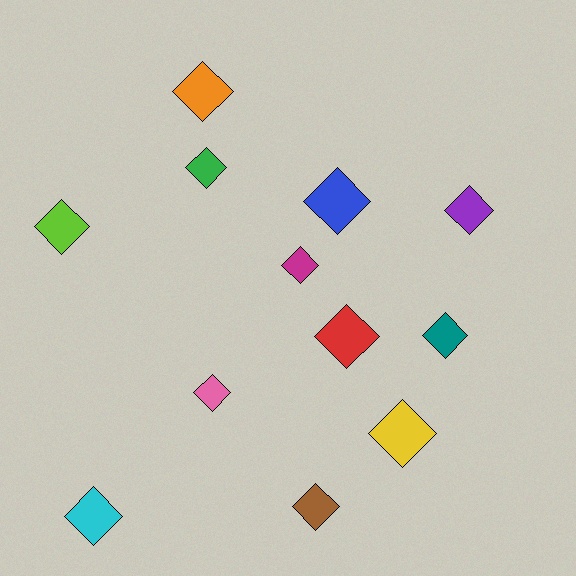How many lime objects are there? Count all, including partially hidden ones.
There is 1 lime object.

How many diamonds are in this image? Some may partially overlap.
There are 12 diamonds.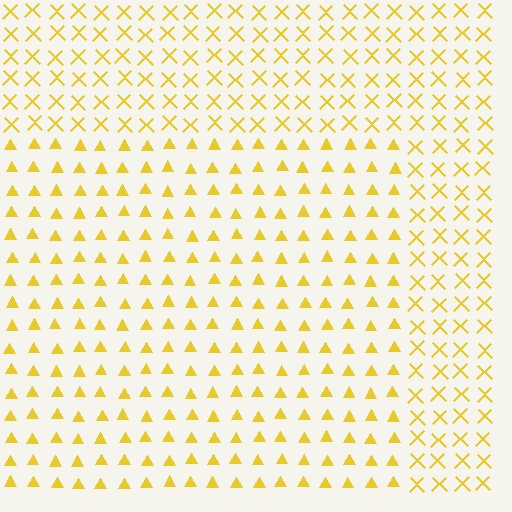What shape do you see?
I see a rectangle.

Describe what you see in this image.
The image is filled with small yellow elements arranged in a uniform grid. A rectangle-shaped region contains triangles, while the surrounding area contains X marks. The boundary is defined purely by the change in element shape.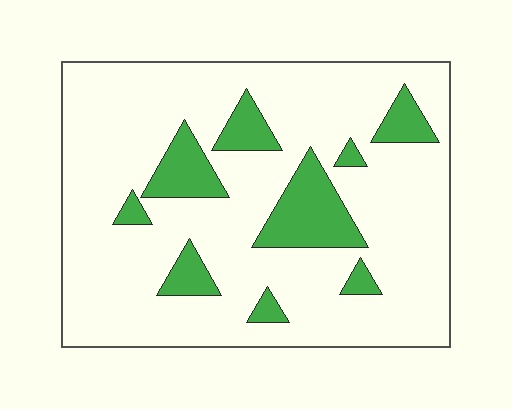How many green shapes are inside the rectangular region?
9.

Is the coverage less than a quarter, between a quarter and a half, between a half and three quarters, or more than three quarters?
Less than a quarter.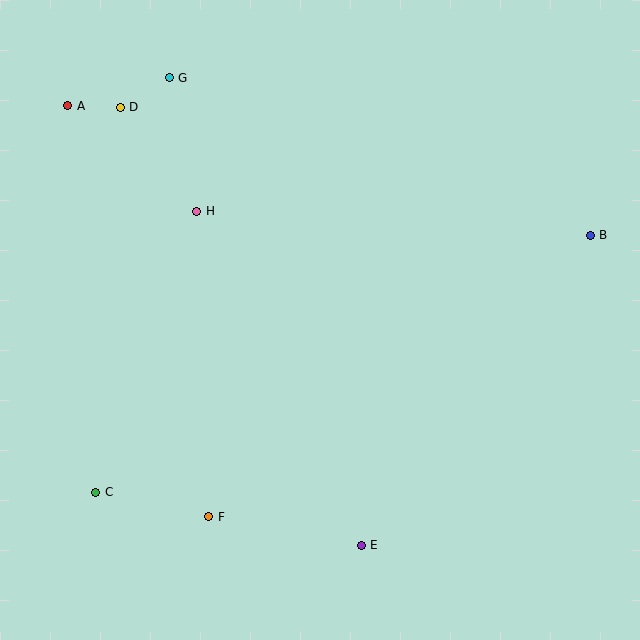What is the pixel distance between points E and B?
The distance between E and B is 385 pixels.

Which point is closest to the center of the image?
Point H at (197, 211) is closest to the center.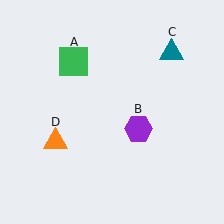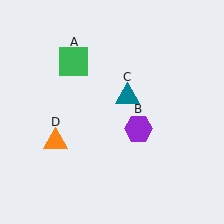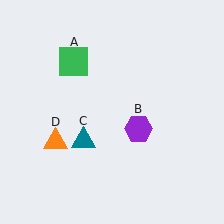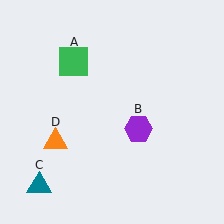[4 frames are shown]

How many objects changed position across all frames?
1 object changed position: teal triangle (object C).